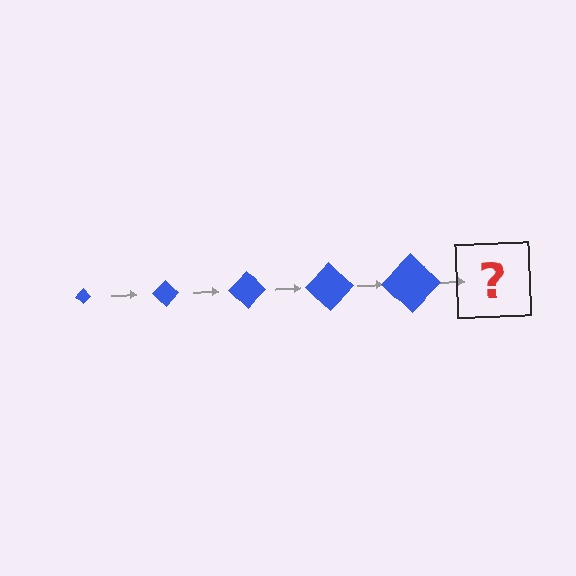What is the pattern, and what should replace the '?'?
The pattern is that the diamond gets progressively larger each step. The '?' should be a blue diamond, larger than the previous one.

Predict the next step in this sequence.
The next step is a blue diamond, larger than the previous one.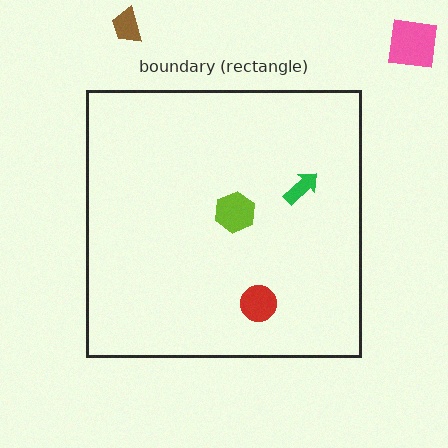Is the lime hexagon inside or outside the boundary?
Inside.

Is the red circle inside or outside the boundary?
Inside.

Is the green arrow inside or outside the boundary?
Inside.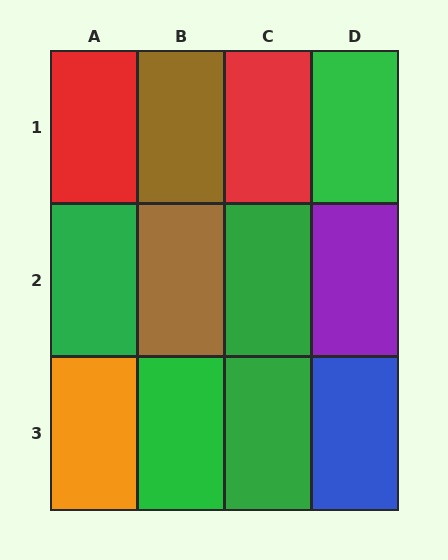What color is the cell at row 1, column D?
Green.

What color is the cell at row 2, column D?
Purple.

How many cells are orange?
1 cell is orange.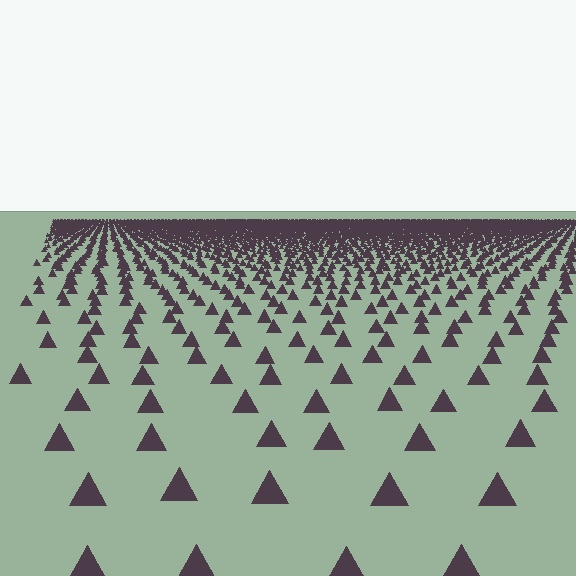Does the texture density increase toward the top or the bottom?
Density increases toward the top.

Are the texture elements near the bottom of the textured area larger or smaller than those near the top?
Larger. Near the bottom, elements are closer to the viewer and appear at a bigger on-screen size.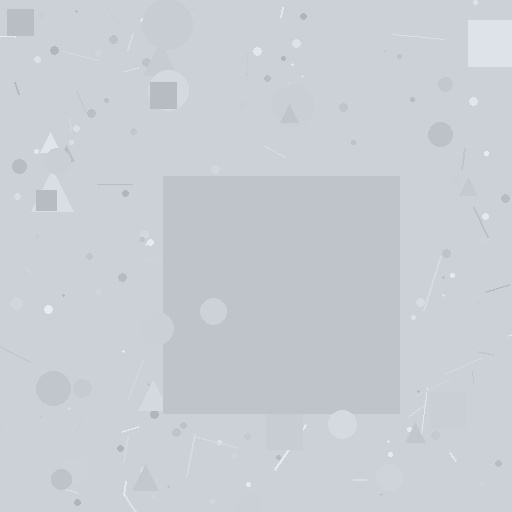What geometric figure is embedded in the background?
A square is embedded in the background.